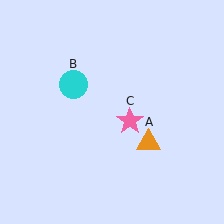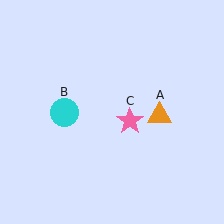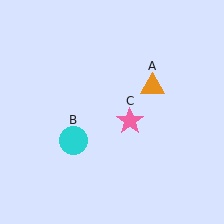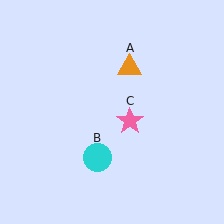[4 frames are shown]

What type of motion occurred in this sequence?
The orange triangle (object A), cyan circle (object B) rotated counterclockwise around the center of the scene.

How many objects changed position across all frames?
2 objects changed position: orange triangle (object A), cyan circle (object B).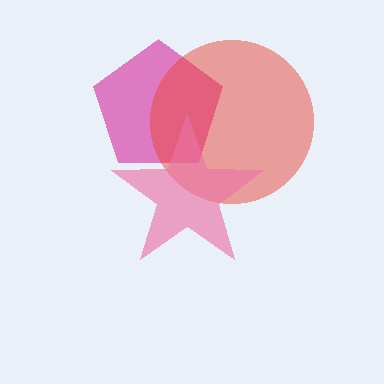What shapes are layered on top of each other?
The layered shapes are: a magenta pentagon, a red circle, a pink star.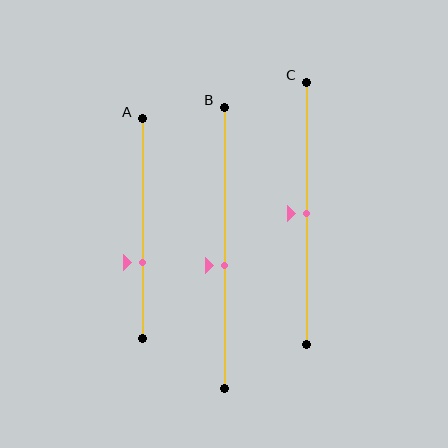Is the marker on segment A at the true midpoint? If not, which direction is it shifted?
No, the marker on segment A is shifted downward by about 16% of the segment length.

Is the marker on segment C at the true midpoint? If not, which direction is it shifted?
Yes, the marker on segment C is at the true midpoint.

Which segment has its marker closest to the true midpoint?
Segment C has its marker closest to the true midpoint.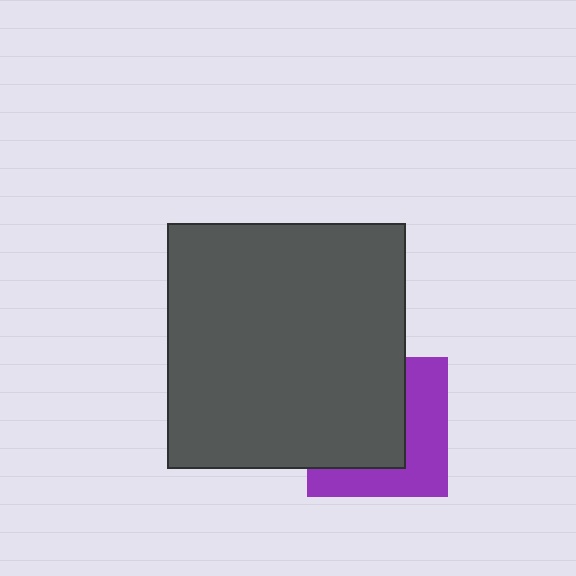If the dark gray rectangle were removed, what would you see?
You would see the complete purple square.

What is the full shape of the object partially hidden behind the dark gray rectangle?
The partially hidden object is a purple square.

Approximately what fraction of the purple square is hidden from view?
Roughly 56% of the purple square is hidden behind the dark gray rectangle.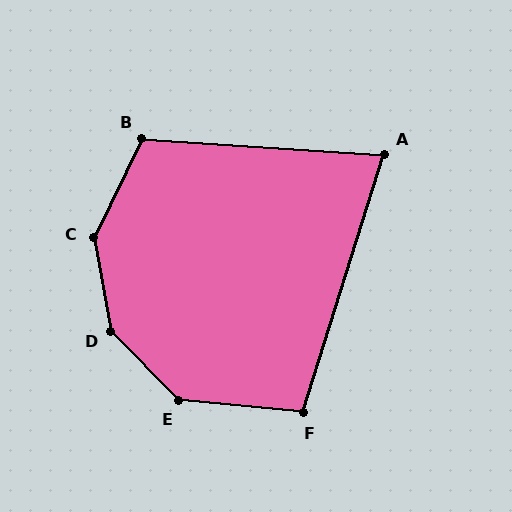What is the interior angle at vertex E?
Approximately 140 degrees (obtuse).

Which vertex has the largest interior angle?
D, at approximately 146 degrees.